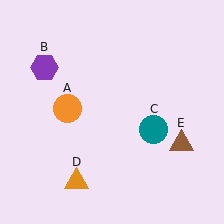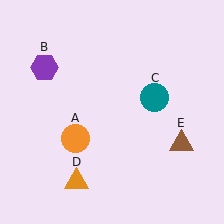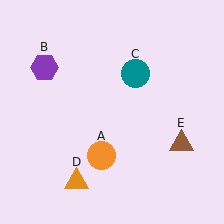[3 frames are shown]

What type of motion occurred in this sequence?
The orange circle (object A), teal circle (object C) rotated counterclockwise around the center of the scene.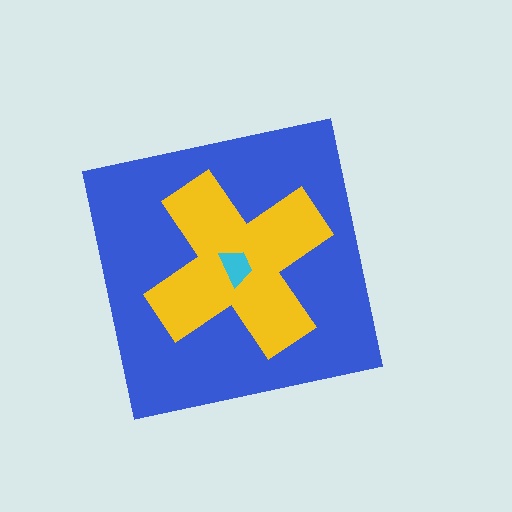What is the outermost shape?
The blue square.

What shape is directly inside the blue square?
The yellow cross.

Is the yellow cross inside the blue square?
Yes.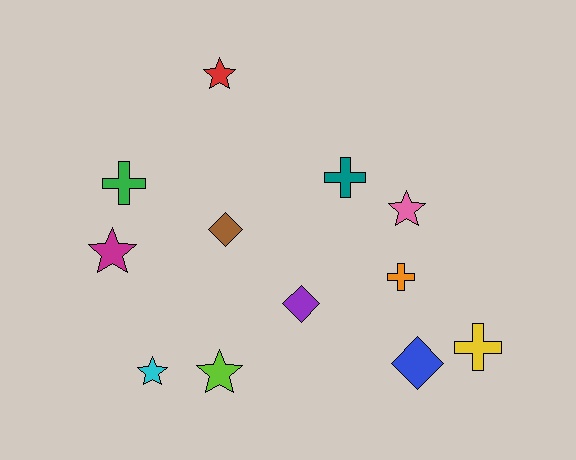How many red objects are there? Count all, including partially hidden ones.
There is 1 red object.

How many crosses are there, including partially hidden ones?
There are 4 crosses.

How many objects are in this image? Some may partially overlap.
There are 12 objects.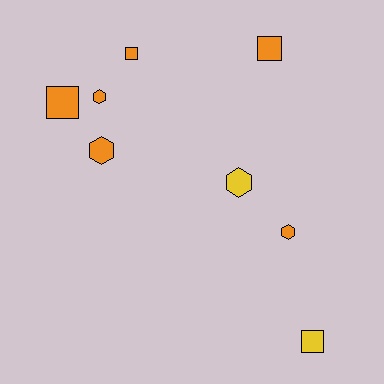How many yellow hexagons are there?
There is 1 yellow hexagon.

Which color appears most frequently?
Orange, with 6 objects.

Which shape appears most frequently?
Hexagon, with 4 objects.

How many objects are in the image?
There are 8 objects.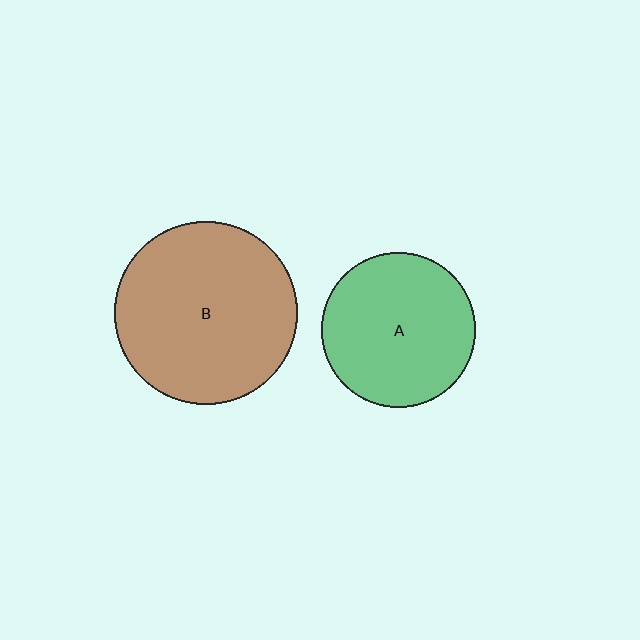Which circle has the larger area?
Circle B (brown).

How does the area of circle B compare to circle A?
Approximately 1.4 times.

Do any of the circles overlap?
No, none of the circles overlap.